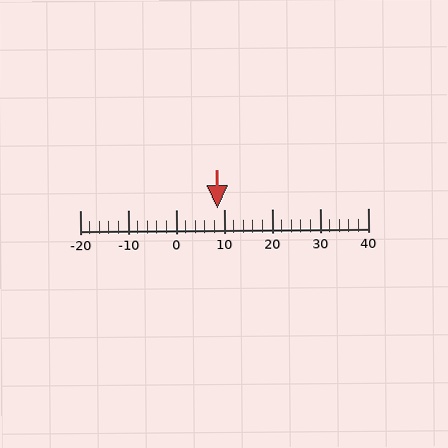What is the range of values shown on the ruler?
The ruler shows values from -20 to 40.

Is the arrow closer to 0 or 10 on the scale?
The arrow is closer to 10.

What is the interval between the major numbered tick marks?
The major tick marks are spaced 10 units apart.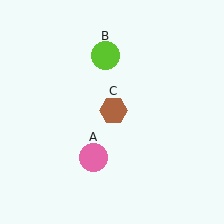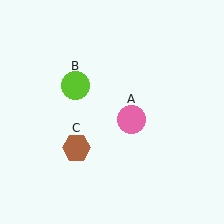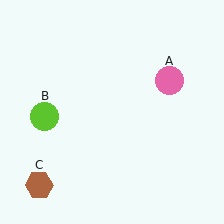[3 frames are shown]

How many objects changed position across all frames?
3 objects changed position: pink circle (object A), lime circle (object B), brown hexagon (object C).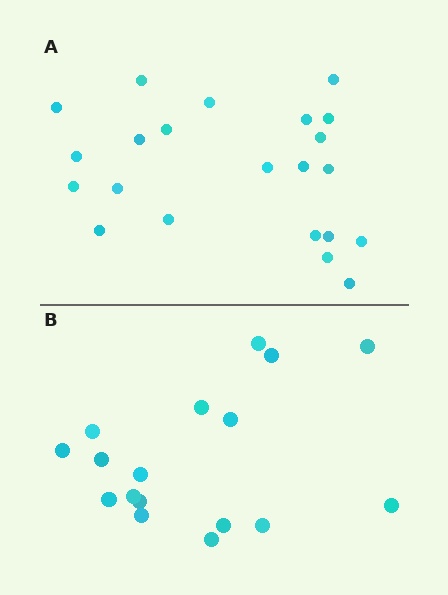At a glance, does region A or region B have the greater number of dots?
Region A (the top region) has more dots.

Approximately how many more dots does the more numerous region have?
Region A has about 5 more dots than region B.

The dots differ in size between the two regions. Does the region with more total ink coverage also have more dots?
No. Region B has more total ink coverage because its dots are larger, but region A actually contains more individual dots. Total area can be misleading — the number of items is what matters here.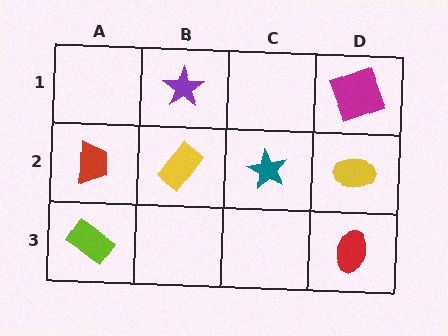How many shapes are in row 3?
2 shapes.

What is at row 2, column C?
A teal star.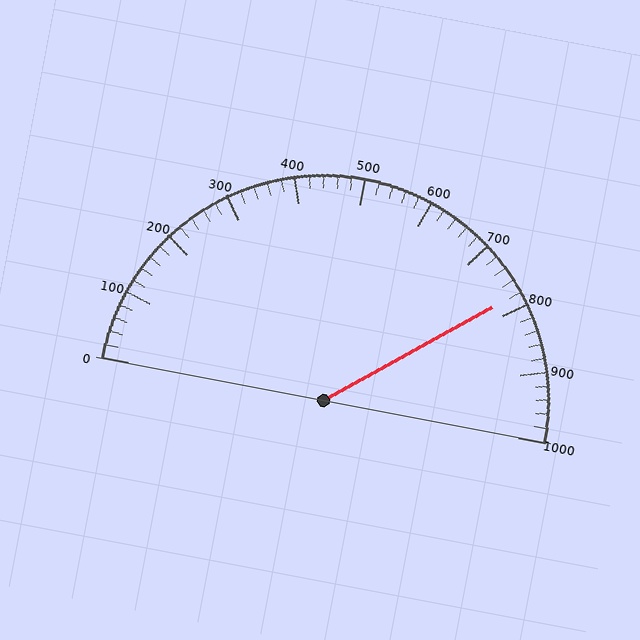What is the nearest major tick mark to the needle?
The nearest major tick mark is 800.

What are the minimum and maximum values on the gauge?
The gauge ranges from 0 to 1000.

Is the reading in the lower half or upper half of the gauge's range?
The reading is in the upper half of the range (0 to 1000).